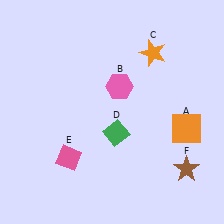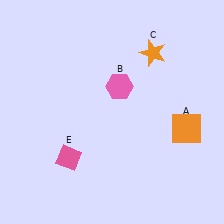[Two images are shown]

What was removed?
The green diamond (D), the brown star (F) were removed in Image 2.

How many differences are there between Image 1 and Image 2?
There are 2 differences between the two images.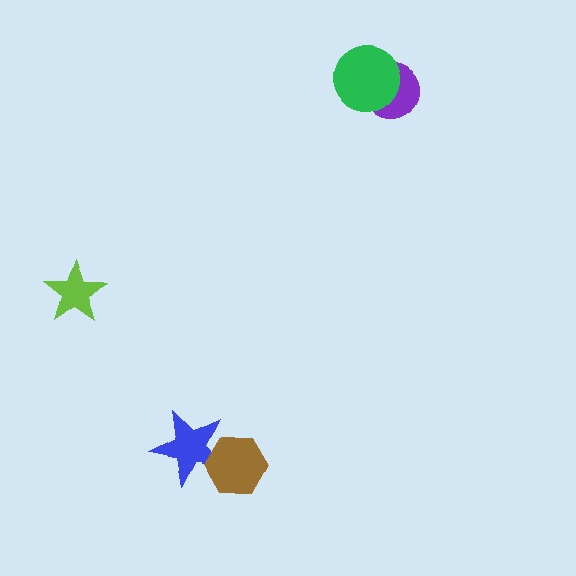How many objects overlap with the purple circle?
1 object overlaps with the purple circle.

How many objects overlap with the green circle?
1 object overlaps with the green circle.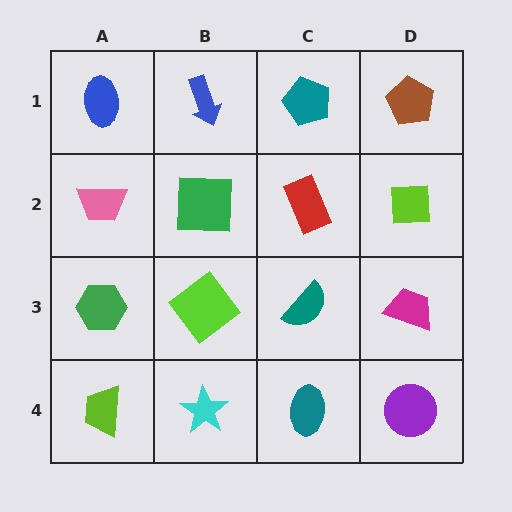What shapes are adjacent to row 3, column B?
A green square (row 2, column B), a cyan star (row 4, column B), a green hexagon (row 3, column A), a teal semicircle (row 3, column C).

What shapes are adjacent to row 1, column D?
A lime square (row 2, column D), a teal pentagon (row 1, column C).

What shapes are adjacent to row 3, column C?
A red rectangle (row 2, column C), a teal ellipse (row 4, column C), a lime diamond (row 3, column B), a magenta trapezoid (row 3, column D).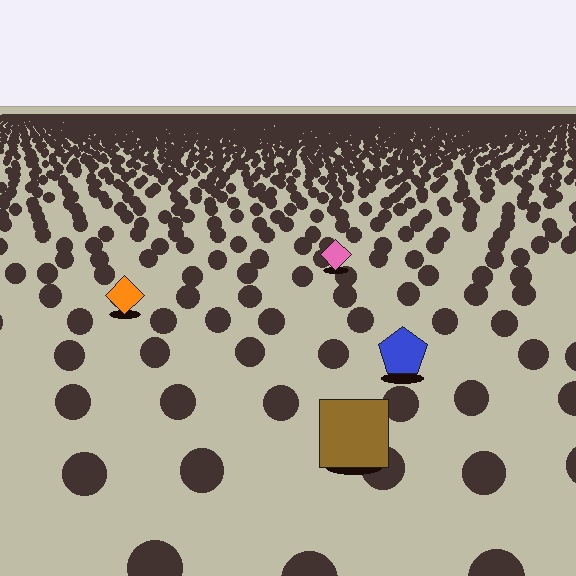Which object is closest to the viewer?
The brown square is closest. The texture marks near it are larger and more spread out.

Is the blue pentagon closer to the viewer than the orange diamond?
Yes. The blue pentagon is closer — you can tell from the texture gradient: the ground texture is coarser near it.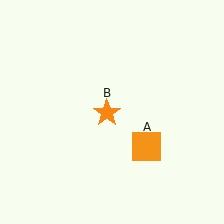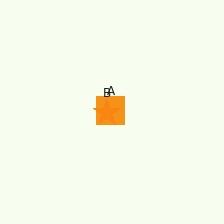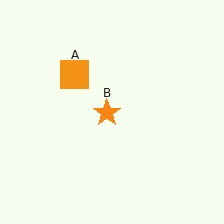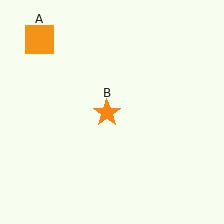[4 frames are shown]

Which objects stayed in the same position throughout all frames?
Orange star (object B) remained stationary.